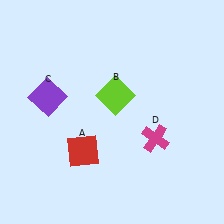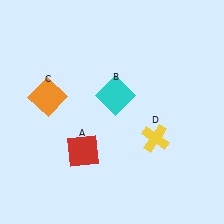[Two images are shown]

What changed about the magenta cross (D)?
In Image 1, D is magenta. In Image 2, it changed to yellow.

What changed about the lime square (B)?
In Image 1, B is lime. In Image 2, it changed to cyan.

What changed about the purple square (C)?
In Image 1, C is purple. In Image 2, it changed to orange.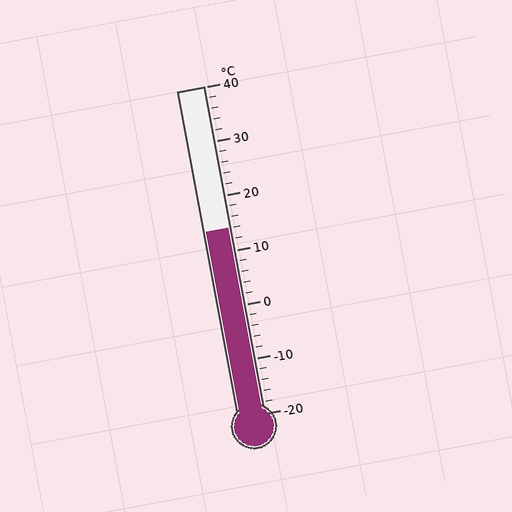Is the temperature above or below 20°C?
The temperature is below 20°C.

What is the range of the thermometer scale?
The thermometer scale ranges from -20°C to 40°C.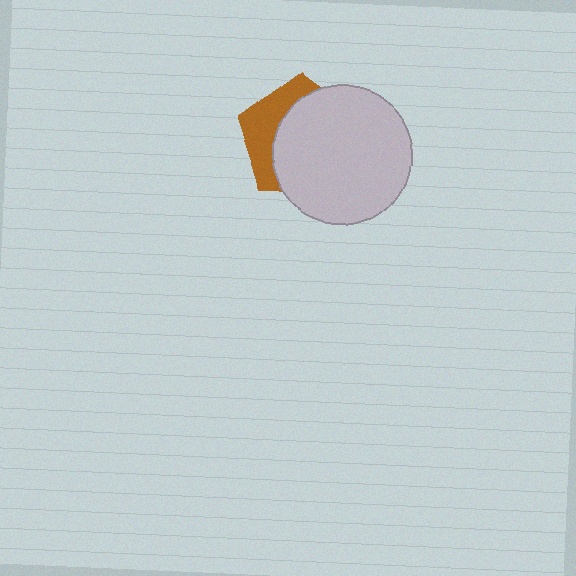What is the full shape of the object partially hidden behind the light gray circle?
The partially hidden object is a brown pentagon.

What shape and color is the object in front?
The object in front is a light gray circle.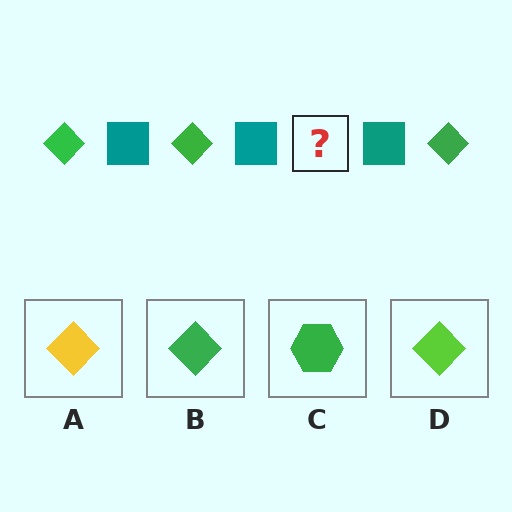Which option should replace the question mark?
Option B.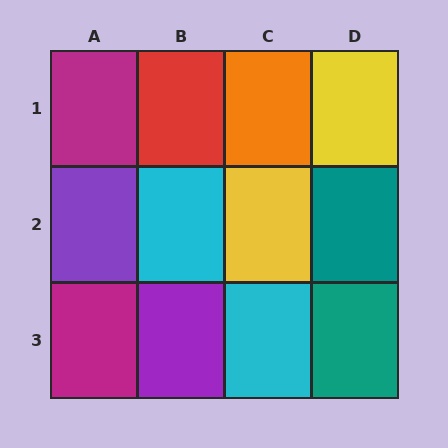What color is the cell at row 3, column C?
Cyan.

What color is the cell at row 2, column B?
Cyan.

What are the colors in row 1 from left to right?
Magenta, red, orange, yellow.